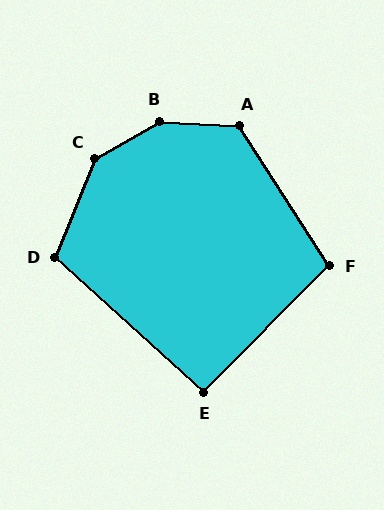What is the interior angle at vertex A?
Approximately 126 degrees (obtuse).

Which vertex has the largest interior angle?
B, at approximately 147 degrees.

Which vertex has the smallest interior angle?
E, at approximately 93 degrees.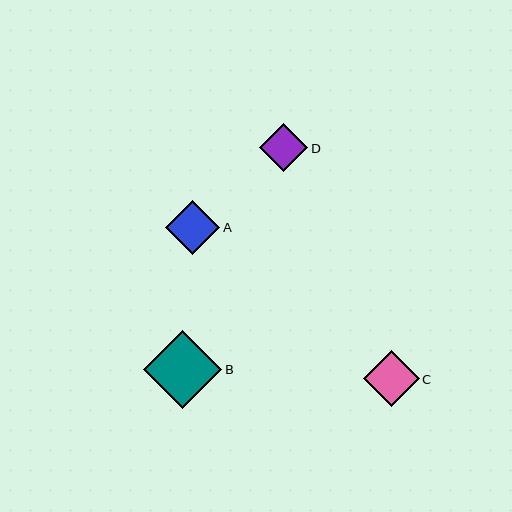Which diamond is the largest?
Diamond B is the largest with a size of approximately 78 pixels.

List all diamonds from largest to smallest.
From largest to smallest: B, C, A, D.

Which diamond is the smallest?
Diamond D is the smallest with a size of approximately 48 pixels.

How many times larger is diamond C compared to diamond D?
Diamond C is approximately 1.2 times the size of diamond D.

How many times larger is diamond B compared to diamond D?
Diamond B is approximately 1.6 times the size of diamond D.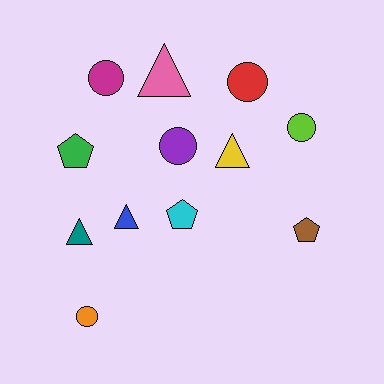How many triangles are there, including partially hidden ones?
There are 4 triangles.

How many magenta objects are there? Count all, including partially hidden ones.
There is 1 magenta object.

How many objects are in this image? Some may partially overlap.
There are 12 objects.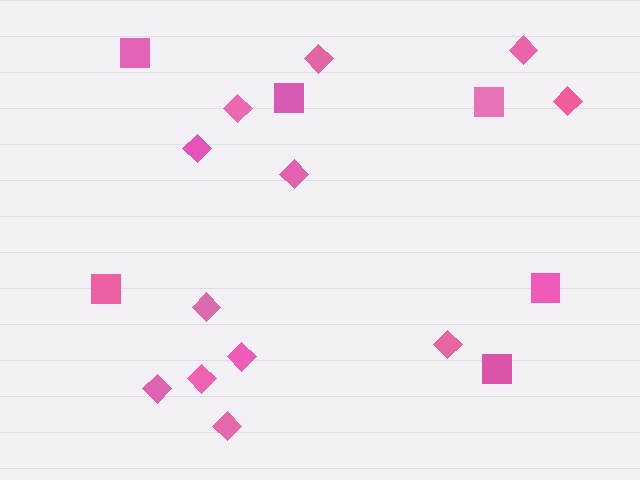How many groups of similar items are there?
There are 2 groups: one group of squares (6) and one group of diamonds (12).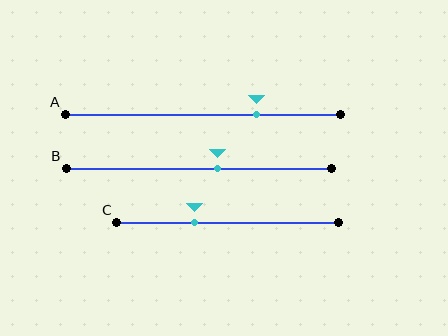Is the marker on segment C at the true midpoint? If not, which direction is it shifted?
No, the marker on segment C is shifted to the left by about 15% of the segment length.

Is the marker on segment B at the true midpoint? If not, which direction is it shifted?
No, the marker on segment B is shifted to the right by about 7% of the segment length.